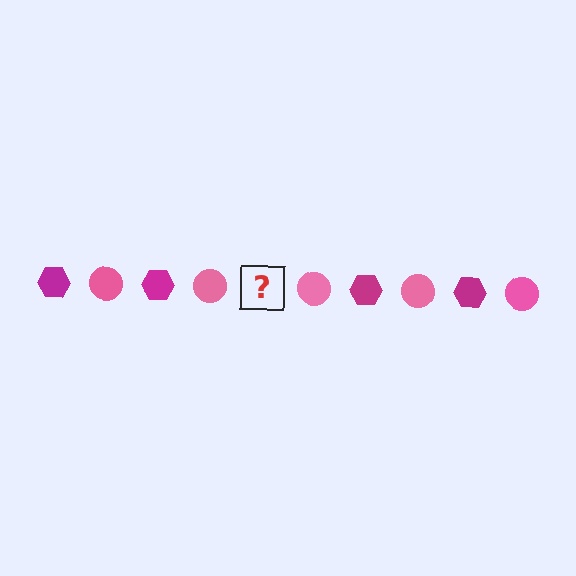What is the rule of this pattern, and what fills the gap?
The rule is that the pattern alternates between magenta hexagon and pink circle. The gap should be filled with a magenta hexagon.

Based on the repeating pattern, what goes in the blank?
The blank should be a magenta hexagon.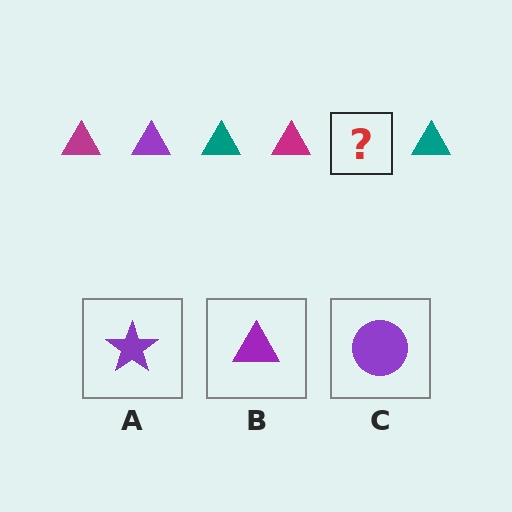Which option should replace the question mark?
Option B.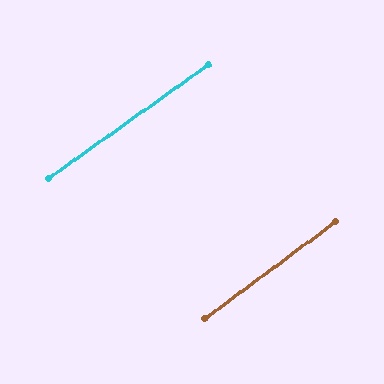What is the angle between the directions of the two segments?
Approximately 1 degree.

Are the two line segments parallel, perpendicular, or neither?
Parallel — their directions differ by only 1.2°.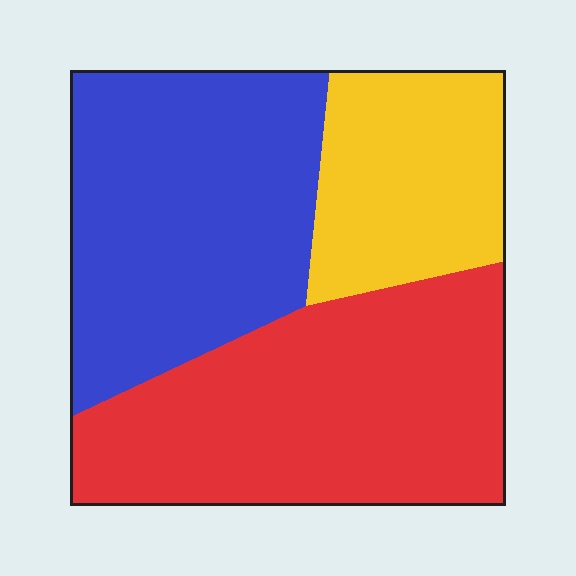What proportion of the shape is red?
Red covers 41% of the shape.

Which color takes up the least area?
Yellow, at roughly 20%.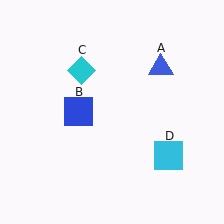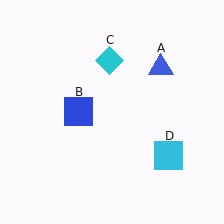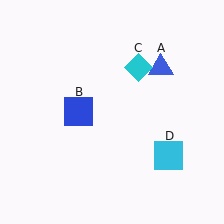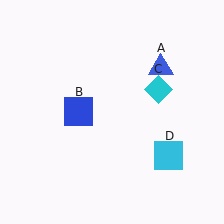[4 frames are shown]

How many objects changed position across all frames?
1 object changed position: cyan diamond (object C).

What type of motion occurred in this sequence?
The cyan diamond (object C) rotated clockwise around the center of the scene.